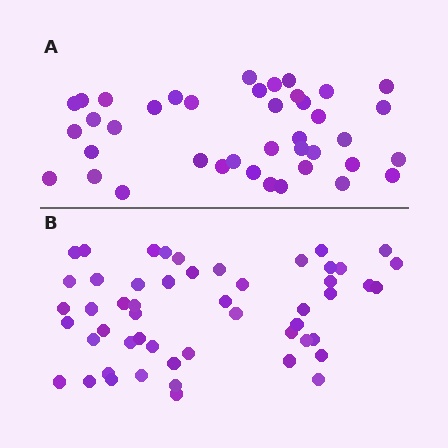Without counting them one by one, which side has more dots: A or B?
Region B (the bottom region) has more dots.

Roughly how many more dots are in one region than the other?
Region B has roughly 12 or so more dots than region A.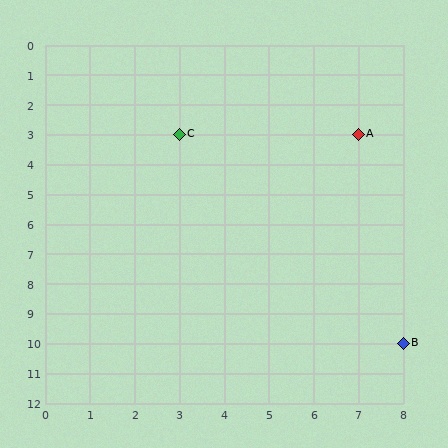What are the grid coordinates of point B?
Point B is at grid coordinates (8, 10).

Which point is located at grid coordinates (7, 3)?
Point A is at (7, 3).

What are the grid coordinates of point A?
Point A is at grid coordinates (7, 3).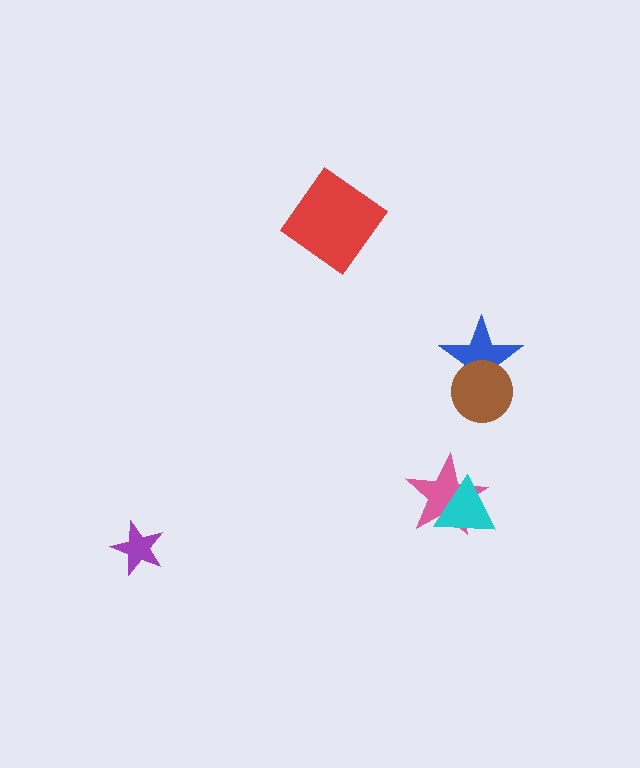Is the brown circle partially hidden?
No, no other shape covers it.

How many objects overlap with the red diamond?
0 objects overlap with the red diamond.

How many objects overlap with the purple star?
0 objects overlap with the purple star.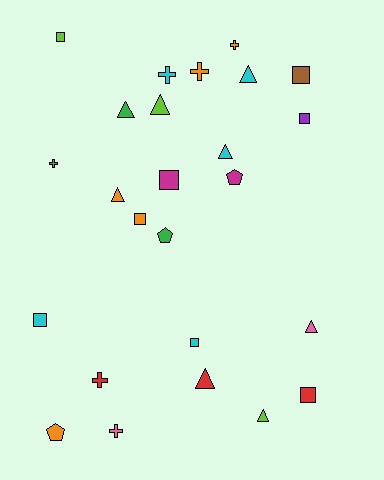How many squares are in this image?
There are 8 squares.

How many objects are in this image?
There are 25 objects.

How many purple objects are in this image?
There is 1 purple object.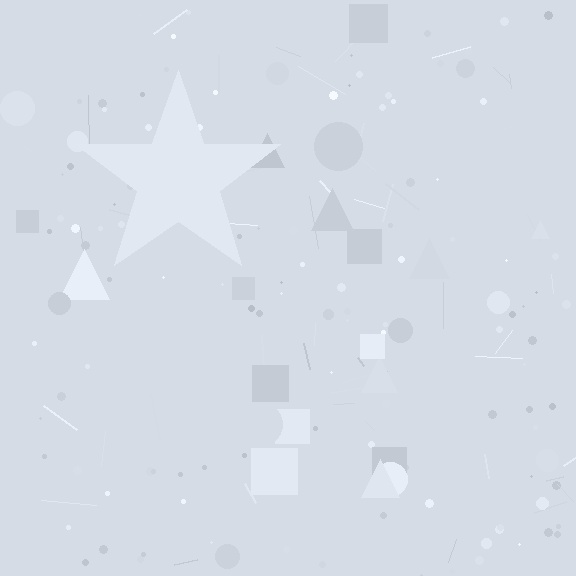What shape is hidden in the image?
A star is hidden in the image.